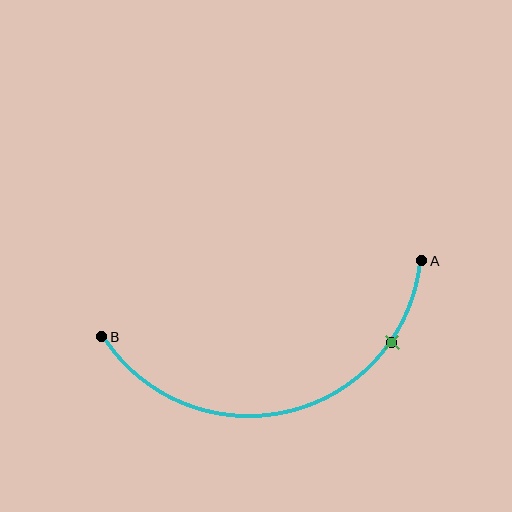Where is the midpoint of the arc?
The arc midpoint is the point on the curve farthest from the straight line joining A and B. It sits below that line.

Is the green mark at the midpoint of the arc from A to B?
No. The green mark lies on the arc but is closer to endpoint A. The arc midpoint would be at the point on the curve equidistant along the arc from both A and B.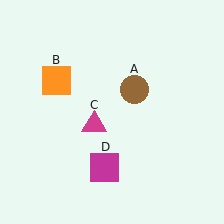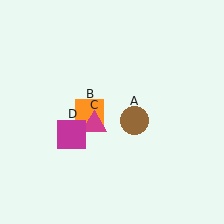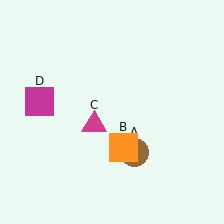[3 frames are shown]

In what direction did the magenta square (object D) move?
The magenta square (object D) moved up and to the left.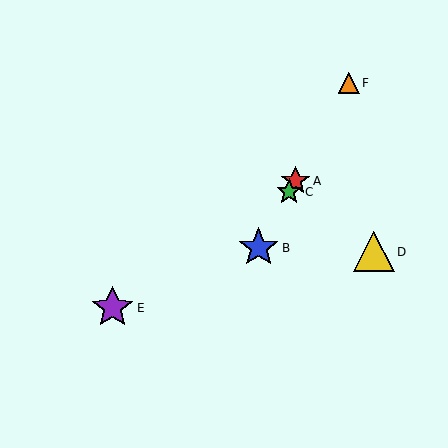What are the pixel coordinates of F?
Object F is at (349, 83).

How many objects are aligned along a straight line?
4 objects (A, B, C, F) are aligned along a straight line.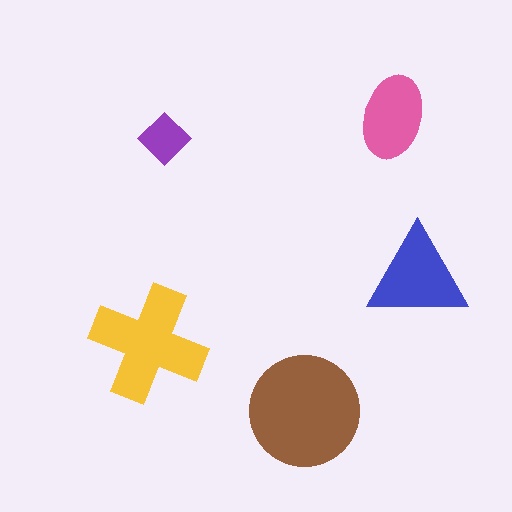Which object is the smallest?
The purple diamond.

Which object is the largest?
The brown circle.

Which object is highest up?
The pink ellipse is topmost.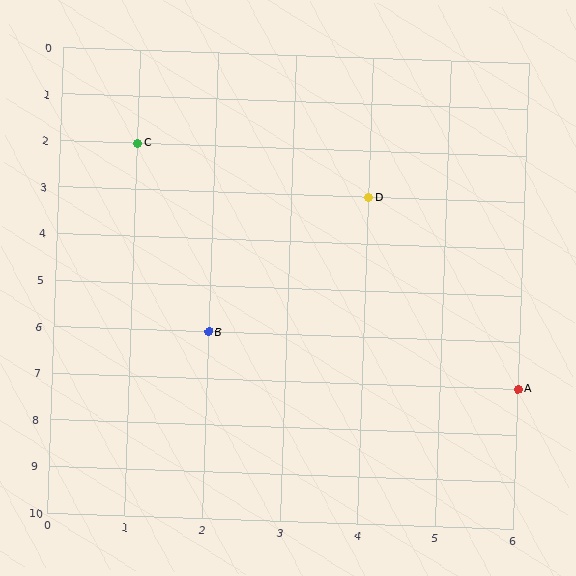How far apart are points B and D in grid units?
Points B and D are 2 columns and 3 rows apart (about 3.6 grid units diagonally).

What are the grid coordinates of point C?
Point C is at grid coordinates (1, 2).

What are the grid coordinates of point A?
Point A is at grid coordinates (6, 7).